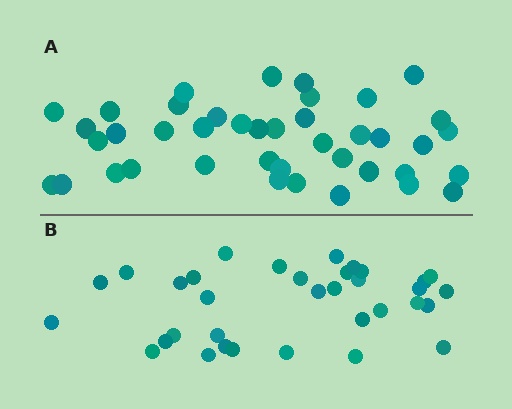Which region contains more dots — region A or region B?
Region A (the top region) has more dots.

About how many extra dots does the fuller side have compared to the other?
Region A has roughly 8 or so more dots than region B.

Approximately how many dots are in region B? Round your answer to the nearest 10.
About 30 dots. (The exact count is 34, which rounds to 30.)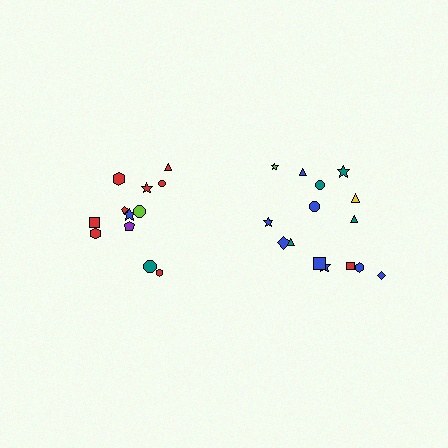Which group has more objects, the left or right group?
The right group.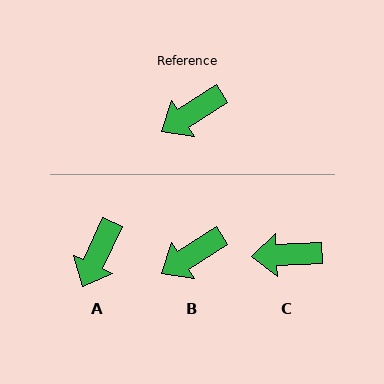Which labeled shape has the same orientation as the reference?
B.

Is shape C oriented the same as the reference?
No, it is off by about 29 degrees.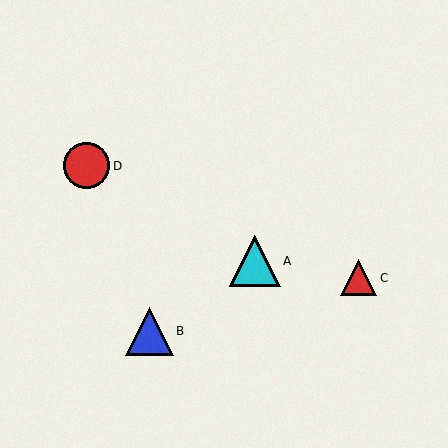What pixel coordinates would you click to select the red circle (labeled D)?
Click at (87, 166) to select the red circle D.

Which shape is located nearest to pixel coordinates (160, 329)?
The blue triangle (labeled B) at (150, 332) is nearest to that location.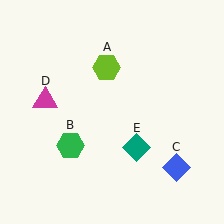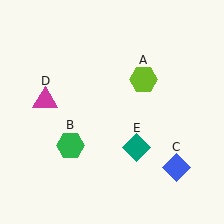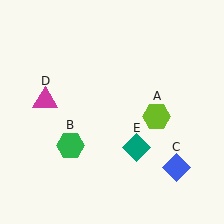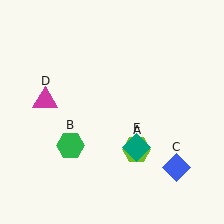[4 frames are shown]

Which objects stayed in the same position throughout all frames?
Green hexagon (object B) and blue diamond (object C) and magenta triangle (object D) and teal diamond (object E) remained stationary.